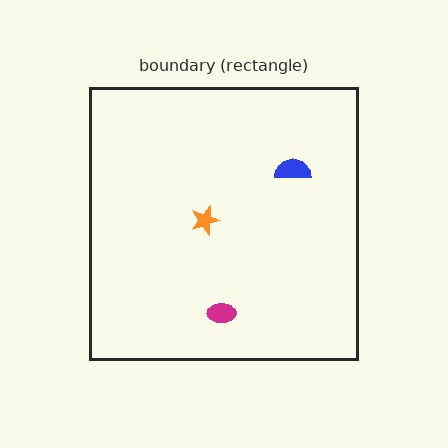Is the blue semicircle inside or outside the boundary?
Inside.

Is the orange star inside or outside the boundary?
Inside.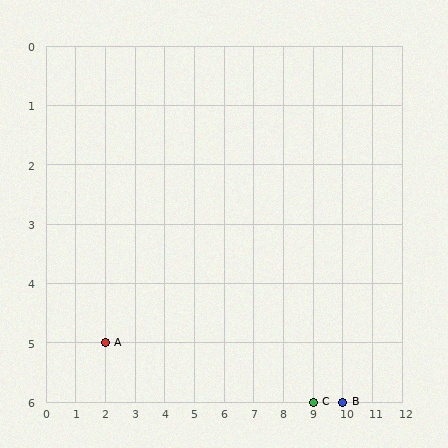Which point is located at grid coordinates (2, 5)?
Point A is at (2, 5).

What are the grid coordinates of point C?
Point C is at grid coordinates (9, 6).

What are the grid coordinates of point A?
Point A is at grid coordinates (2, 5).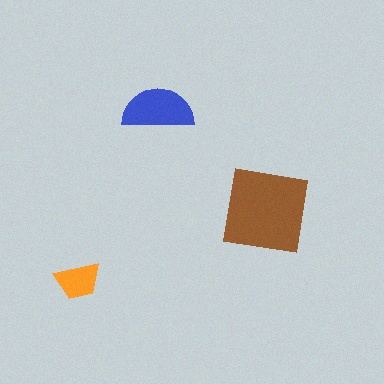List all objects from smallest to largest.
The orange trapezoid, the blue semicircle, the brown square.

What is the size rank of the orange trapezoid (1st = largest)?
3rd.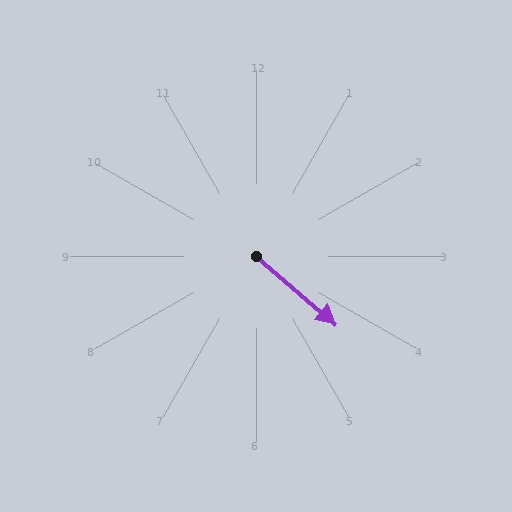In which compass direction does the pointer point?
Southeast.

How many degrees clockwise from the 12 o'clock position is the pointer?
Approximately 131 degrees.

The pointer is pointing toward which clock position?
Roughly 4 o'clock.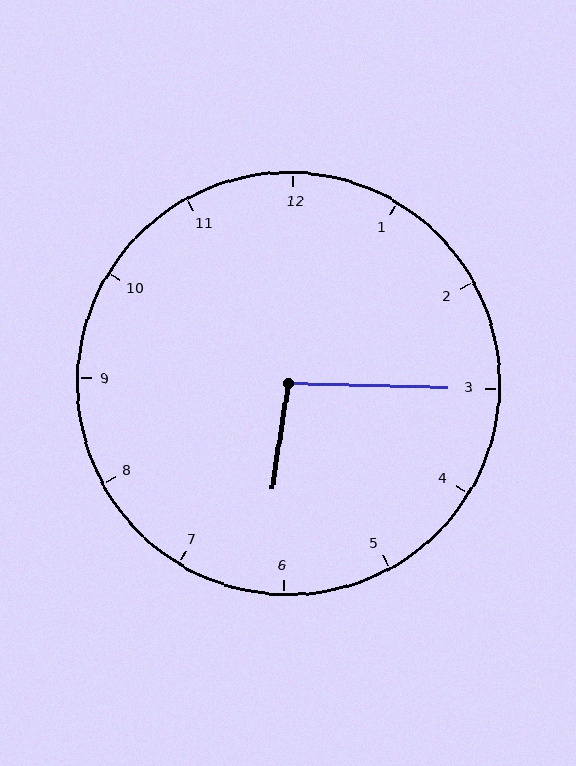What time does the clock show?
6:15.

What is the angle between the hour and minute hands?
Approximately 98 degrees.